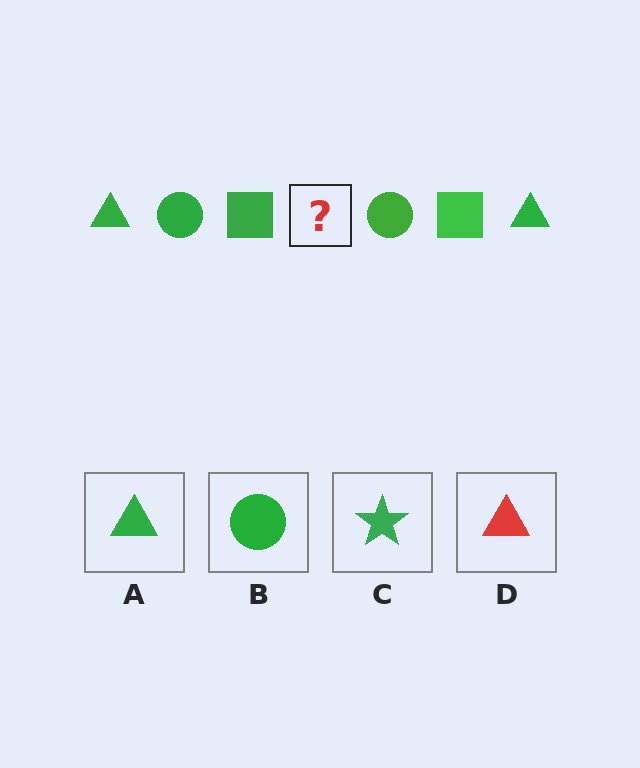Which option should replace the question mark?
Option A.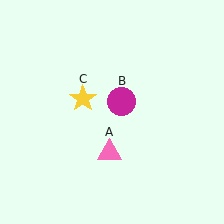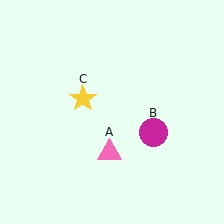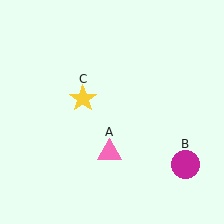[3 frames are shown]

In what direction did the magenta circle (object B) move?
The magenta circle (object B) moved down and to the right.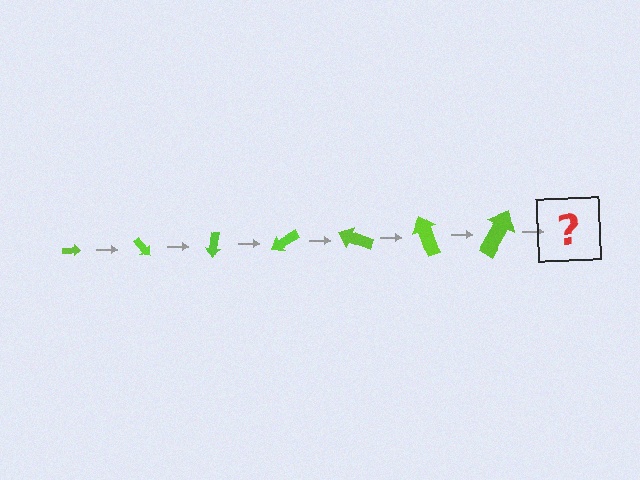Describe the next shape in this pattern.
It should be an arrow, larger than the previous one and rotated 350 degrees from the start.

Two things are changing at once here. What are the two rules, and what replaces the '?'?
The two rules are that the arrow grows larger each step and it rotates 50 degrees each step. The '?' should be an arrow, larger than the previous one and rotated 350 degrees from the start.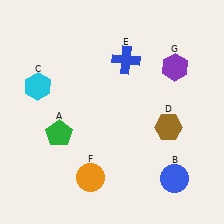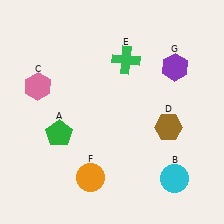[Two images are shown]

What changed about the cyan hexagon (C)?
In Image 1, C is cyan. In Image 2, it changed to pink.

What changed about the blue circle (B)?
In Image 1, B is blue. In Image 2, it changed to cyan.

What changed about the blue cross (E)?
In Image 1, E is blue. In Image 2, it changed to green.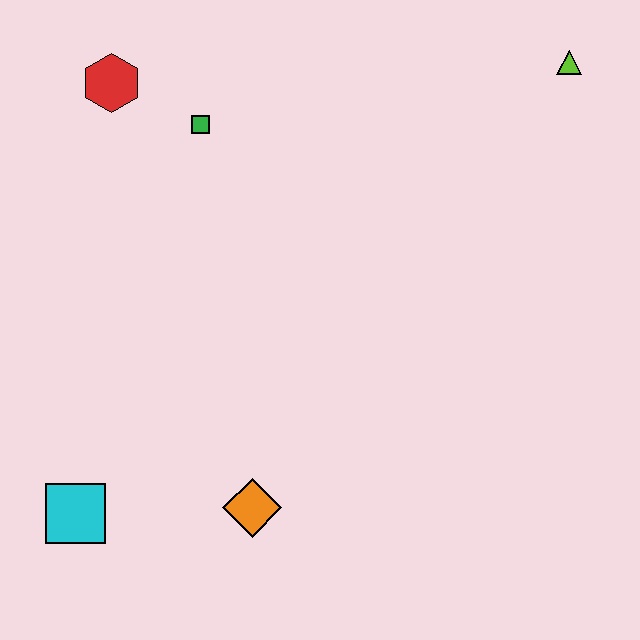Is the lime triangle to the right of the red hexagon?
Yes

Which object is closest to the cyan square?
The orange diamond is closest to the cyan square.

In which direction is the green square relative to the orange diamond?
The green square is above the orange diamond.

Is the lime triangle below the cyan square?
No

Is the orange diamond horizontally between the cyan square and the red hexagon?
No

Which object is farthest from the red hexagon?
The lime triangle is farthest from the red hexagon.